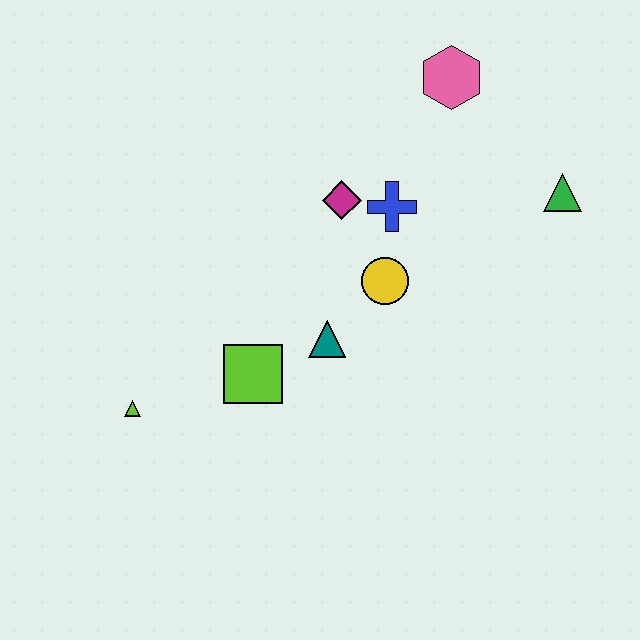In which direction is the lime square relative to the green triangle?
The lime square is to the left of the green triangle.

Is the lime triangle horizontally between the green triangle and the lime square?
No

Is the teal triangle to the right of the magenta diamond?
No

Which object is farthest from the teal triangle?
The pink hexagon is farthest from the teal triangle.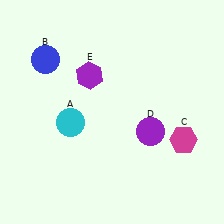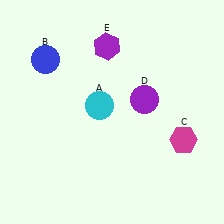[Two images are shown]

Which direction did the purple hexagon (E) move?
The purple hexagon (E) moved up.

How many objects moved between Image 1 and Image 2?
3 objects moved between the two images.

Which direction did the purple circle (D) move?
The purple circle (D) moved up.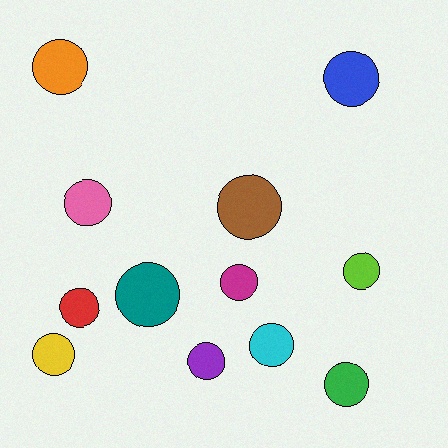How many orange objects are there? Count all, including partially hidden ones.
There is 1 orange object.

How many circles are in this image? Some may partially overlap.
There are 12 circles.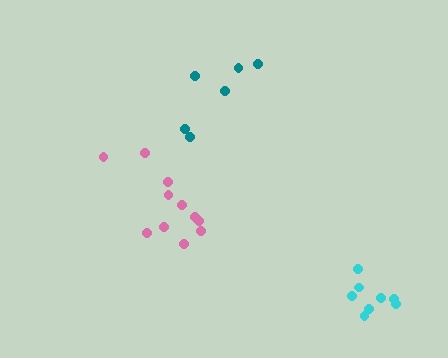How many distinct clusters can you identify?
There are 3 distinct clusters.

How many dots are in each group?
Group 1: 8 dots, Group 2: 6 dots, Group 3: 11 dots (25 total).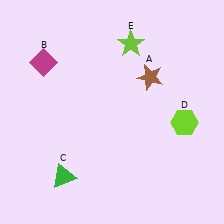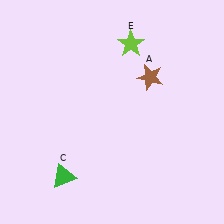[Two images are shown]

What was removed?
The lime hexagon (D), the magenta diamond (B) were removed in Image 2.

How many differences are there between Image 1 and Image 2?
There are 2 differences between the two images.